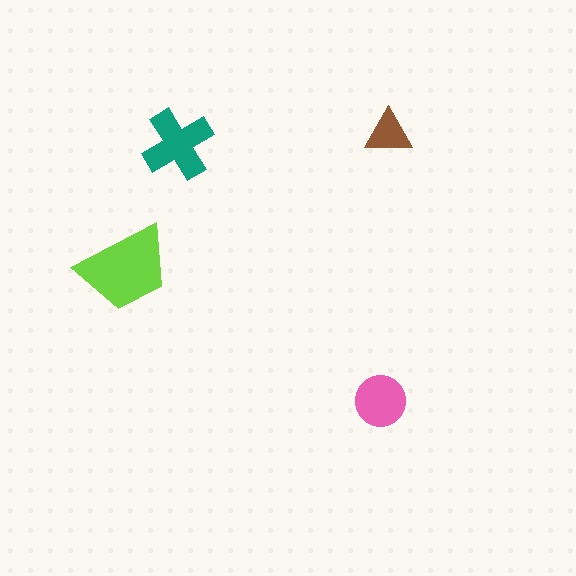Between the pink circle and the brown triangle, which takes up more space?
The pink circle.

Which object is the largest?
The lime trapezoid.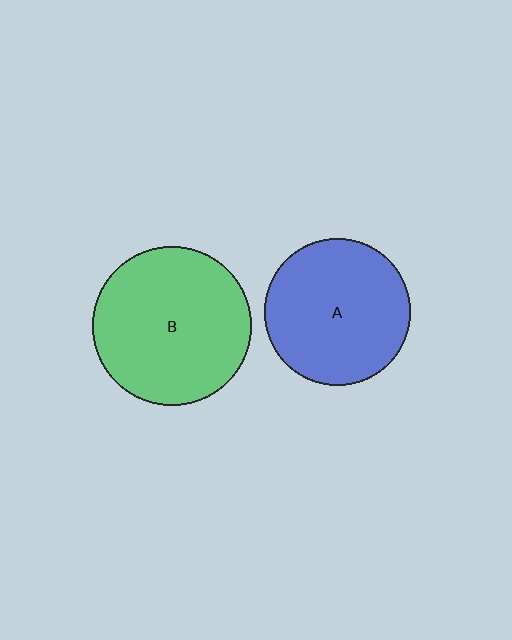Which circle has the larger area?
Circle B (green).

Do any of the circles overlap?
No, none of the circles overlap.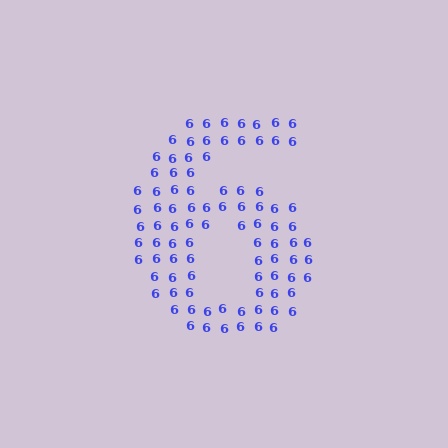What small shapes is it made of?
It is made of small digit 6's.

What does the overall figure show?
The overall figure shows the digit 6.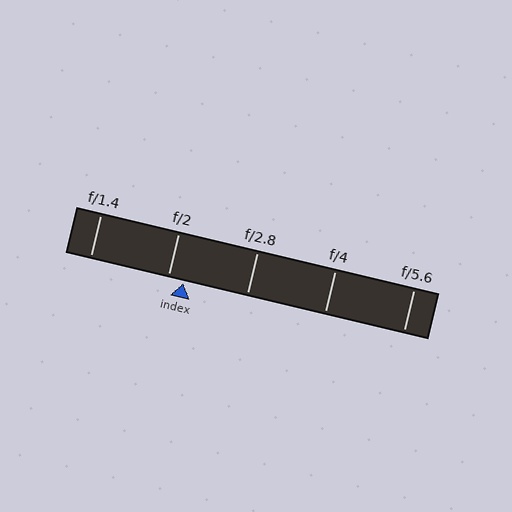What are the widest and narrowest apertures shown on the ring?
The widest aperture shown is f/1.4 and the narrowest is f/5.6.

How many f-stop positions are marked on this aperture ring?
There are 5 f-stop positions marked.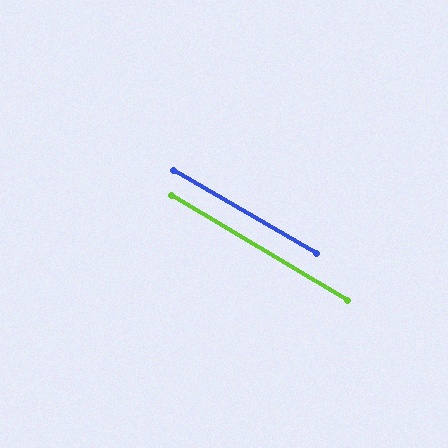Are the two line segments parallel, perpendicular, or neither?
Parallel — their directions differ by only 0.3°.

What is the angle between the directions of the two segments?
Approximately 0 degrees.